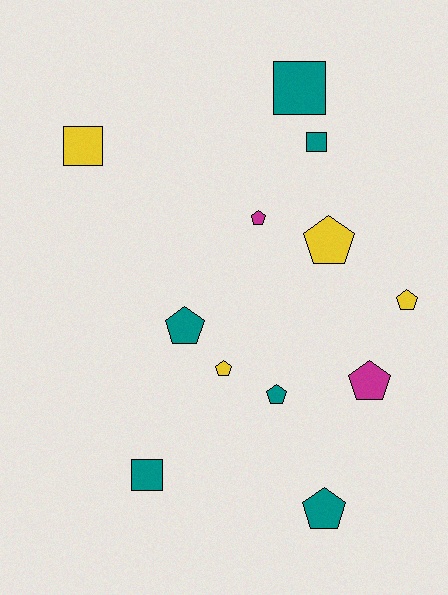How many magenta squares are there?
There are no magenta squares.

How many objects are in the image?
There are 12 objects.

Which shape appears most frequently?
Pentagon, with 8 objects.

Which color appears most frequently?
Teal, with 6 objects.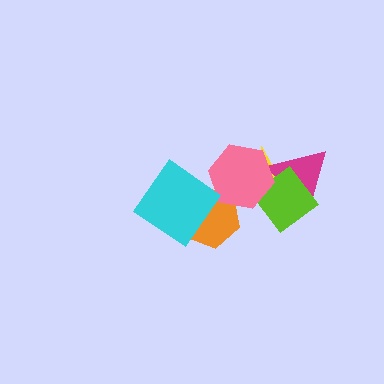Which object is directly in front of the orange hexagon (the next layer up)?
The pink hexagon is directly in front of the orange hexagon.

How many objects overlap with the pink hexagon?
4 objects overlap with the pink hexagon.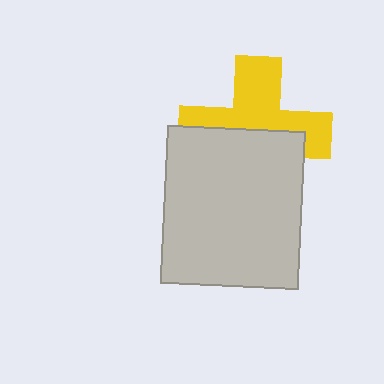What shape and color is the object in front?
The object in front is a light gray rectangle.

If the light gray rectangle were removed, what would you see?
You would see the complete yellow cross.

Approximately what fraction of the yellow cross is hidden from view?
Roughly 49% of the yellow cross is hidden behind the light gray rectangle.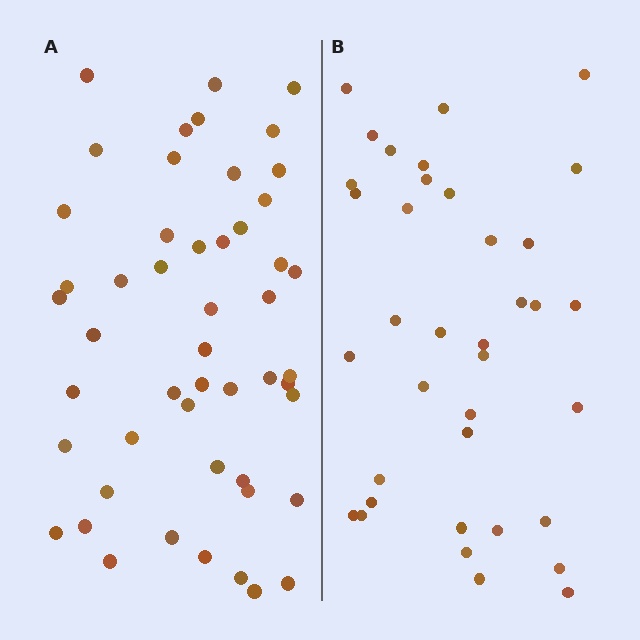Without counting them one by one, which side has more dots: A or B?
Region A (the left region) has more dots.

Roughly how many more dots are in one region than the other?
Region A has approximately 15 more dots than region B.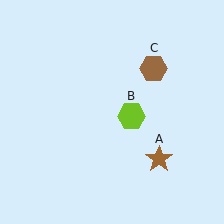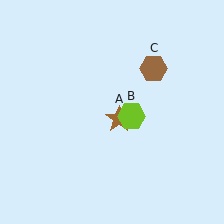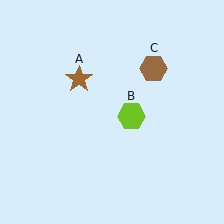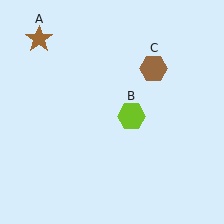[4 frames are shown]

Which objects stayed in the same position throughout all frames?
Lime hexagon (object B) and brown hexagon (object C) remained stationary.